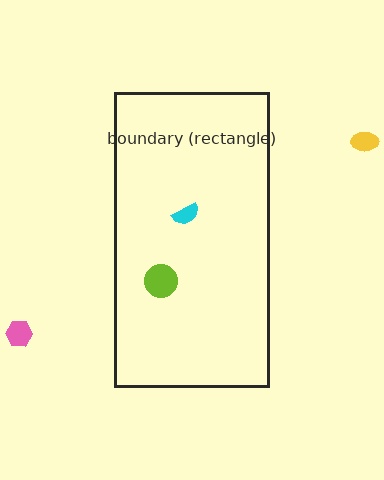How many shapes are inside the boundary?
2 inside, 2 outside.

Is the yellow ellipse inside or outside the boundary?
Outside.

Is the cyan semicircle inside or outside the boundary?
Inside.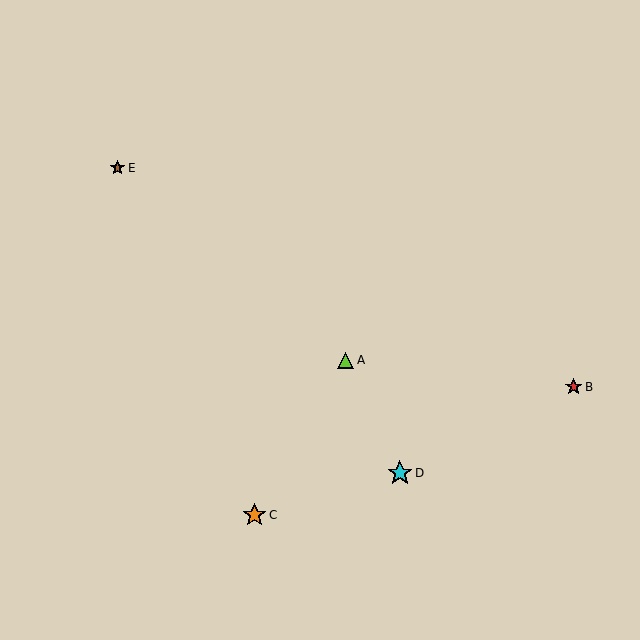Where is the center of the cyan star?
The center of the cyan star is at (400, 473).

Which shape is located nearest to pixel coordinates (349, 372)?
The lime triangle (labeled A) at (346, 360) is nearest to that location.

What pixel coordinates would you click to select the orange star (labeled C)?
Click at (254, 515) to select the orange star C.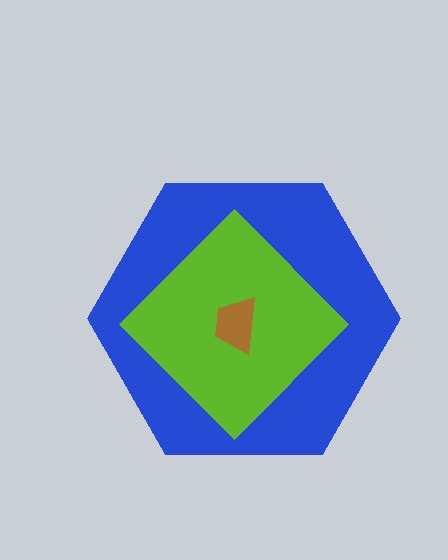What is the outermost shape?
The blue hexagon.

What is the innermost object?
The brown trapezoid.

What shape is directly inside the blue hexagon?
The lime diamond.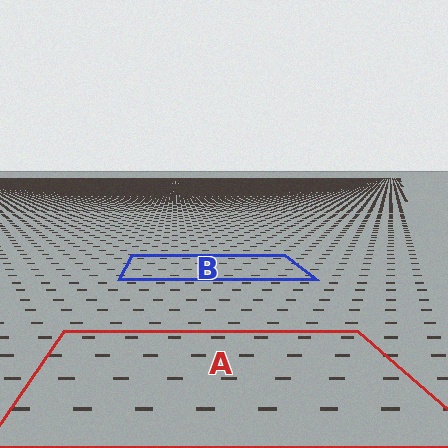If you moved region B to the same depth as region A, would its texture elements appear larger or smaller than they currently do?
They would appear larger. At a closer depth, the same texture elements are projected at a bigger on-screen size.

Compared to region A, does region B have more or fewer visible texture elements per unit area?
Region B has more texture elements per unit area — they are packed more densely because it is farther away.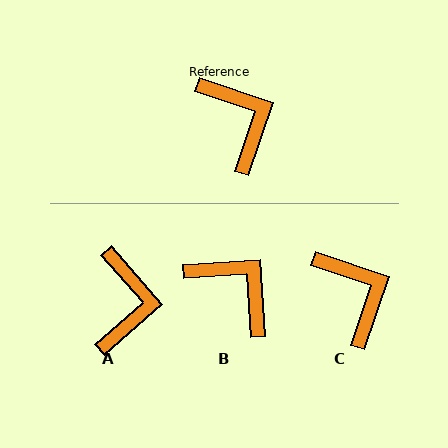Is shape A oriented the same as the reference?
No, it is off by about 30 degrees.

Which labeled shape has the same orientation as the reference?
C.